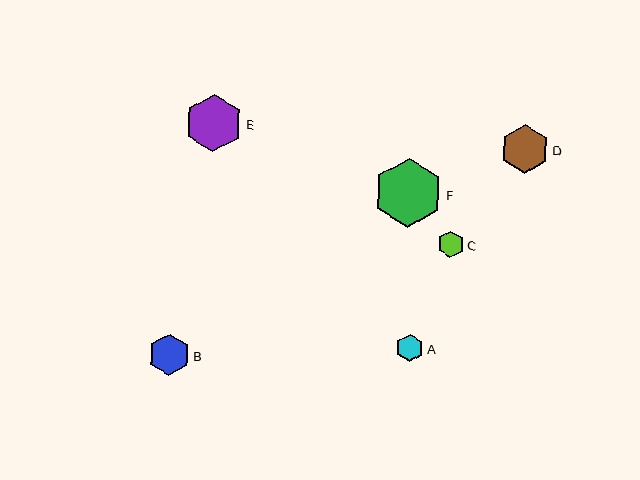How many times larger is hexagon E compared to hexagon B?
Hexagon E is approximately 1.4 times the size of hexagon B.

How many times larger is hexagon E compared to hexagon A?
Hexagon E is approximately 2.1 times the size of hexagon A.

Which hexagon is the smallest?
Hexagon C is the smallest with a size of approximately 27 pixels.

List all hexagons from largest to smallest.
From largest to smallest: F, E, D, B, A, C.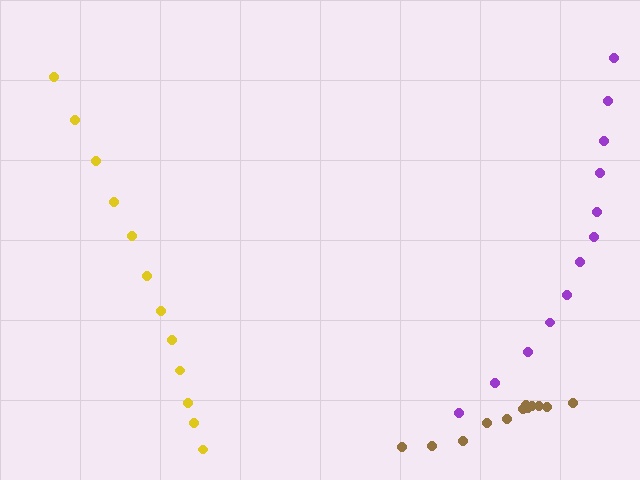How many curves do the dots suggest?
There are 3 distinct paths.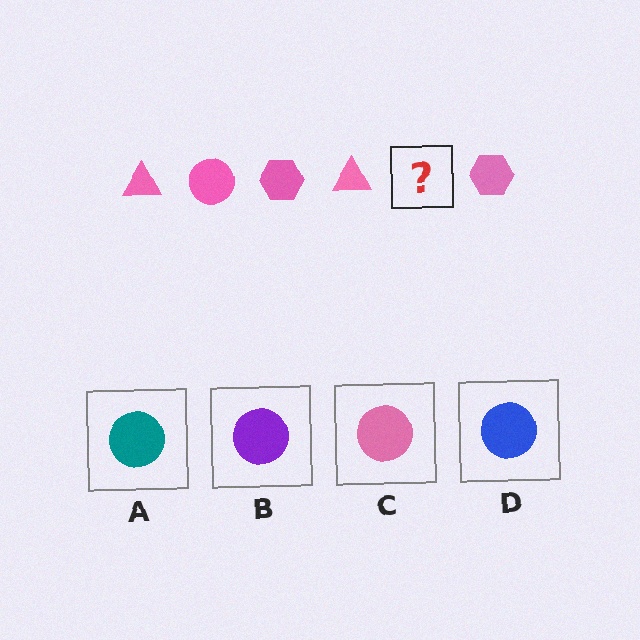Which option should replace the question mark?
Option C.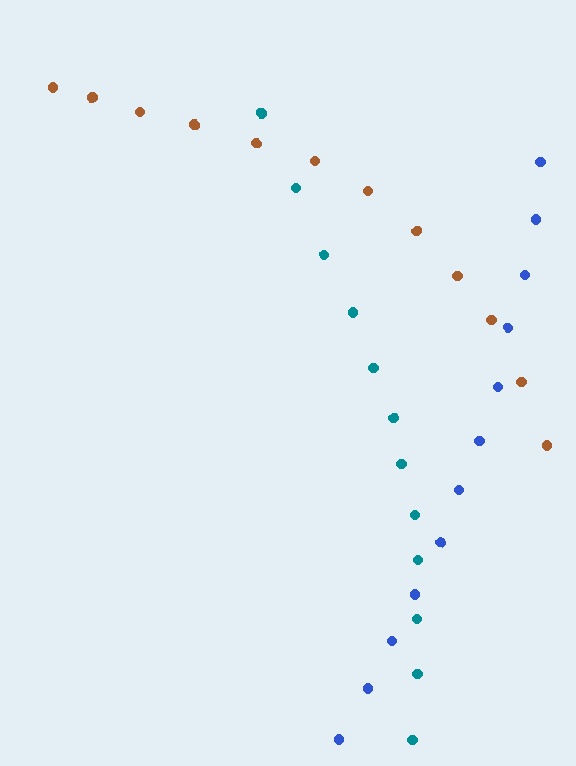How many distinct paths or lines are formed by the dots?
There are 3 distinct paths.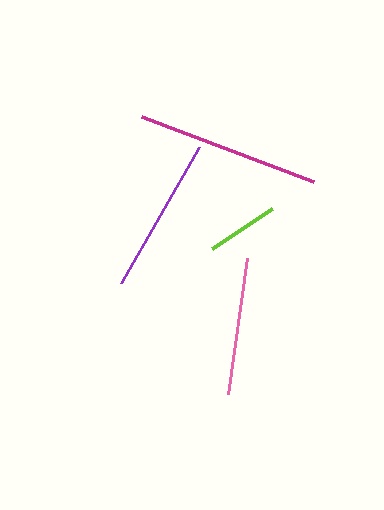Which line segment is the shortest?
The lime line is the shortest at approximately 72 pixels.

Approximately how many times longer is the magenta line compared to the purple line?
The magenta line is approximately 1.2 times the length of the purple line.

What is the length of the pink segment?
The pink segment is approximately 138 pixels long.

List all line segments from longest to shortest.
From longest to shortest: magenta, purple, pink, lime.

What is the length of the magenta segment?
The magenta segment is approximately 183 pixels long.